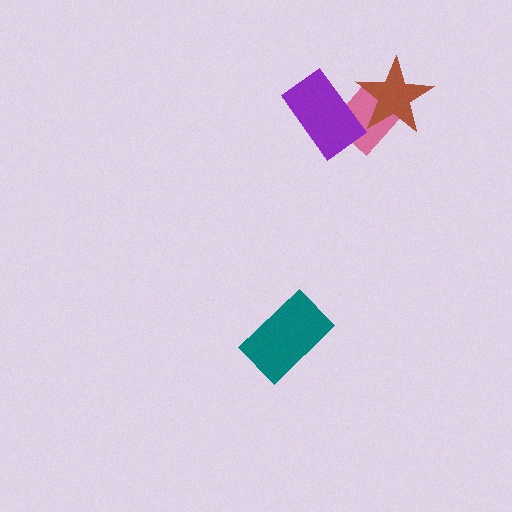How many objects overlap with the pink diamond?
2 objects overlap with the pink diamond.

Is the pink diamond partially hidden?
Yes, it is partially covered by another shape.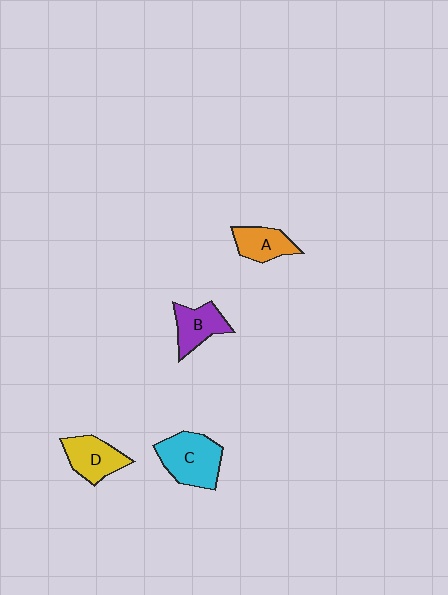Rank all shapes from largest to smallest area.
From largest to smallest: C (cyan), D (yellow), B (purple), A (orange).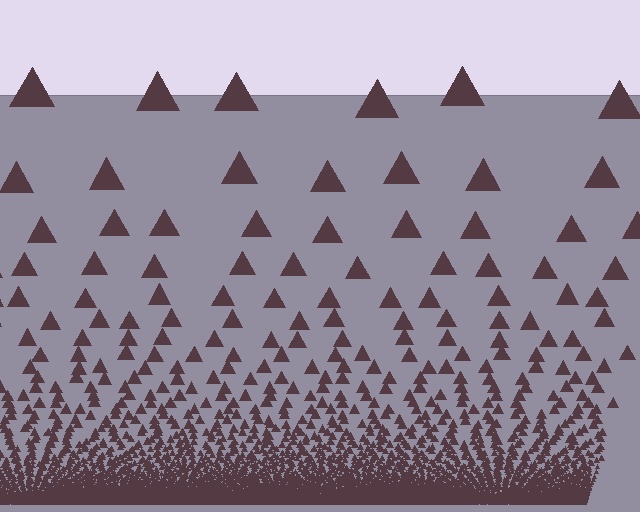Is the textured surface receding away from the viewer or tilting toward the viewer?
The surface appears to tilt toward the viewer. Texture elements get larger and sparser toward the top.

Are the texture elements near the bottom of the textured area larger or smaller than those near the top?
Smaller. The gradient is inverted — elements near the bottom are smaller and denser.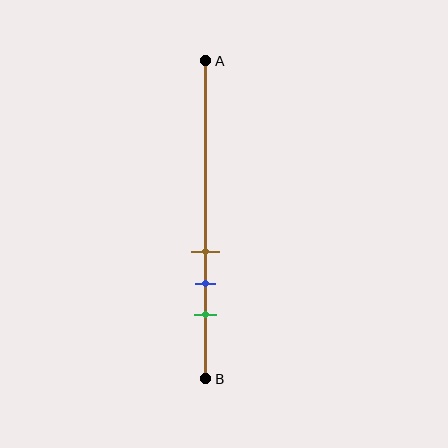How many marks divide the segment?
There are 3 marks dividing the segment.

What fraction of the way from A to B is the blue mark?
The blue mark is approximately 70% (0.7) of the way from A to B.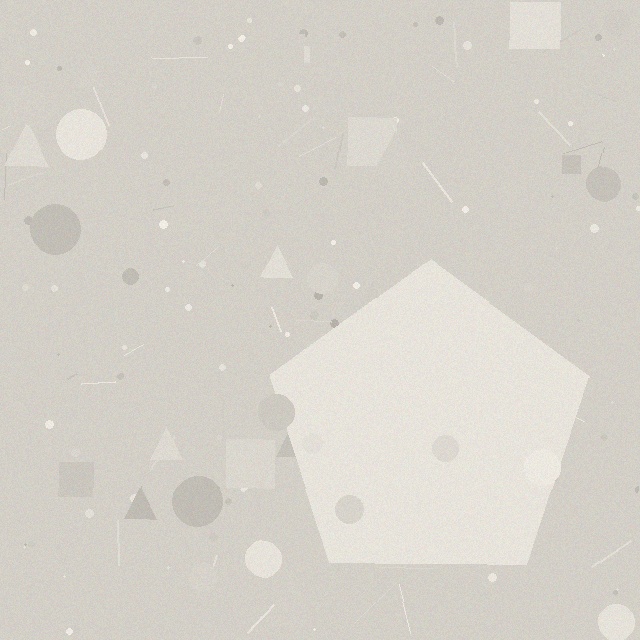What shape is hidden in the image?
A pentagon is hidden in the image.